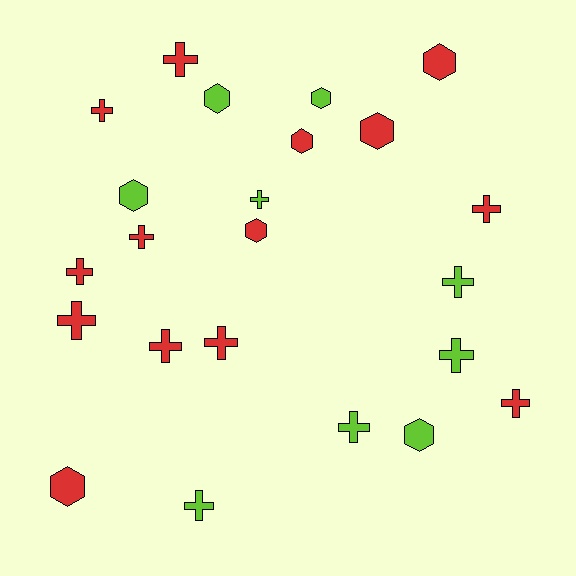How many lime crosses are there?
There are 5 lime crosses.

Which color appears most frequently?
Red, with 14 objects.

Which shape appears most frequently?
Cross, with 14 objects.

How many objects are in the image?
There are 23 objects.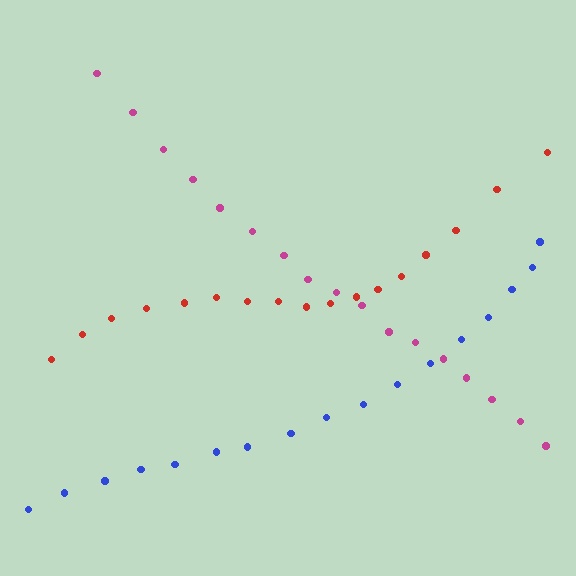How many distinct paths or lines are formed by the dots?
There are 3 distinct paths.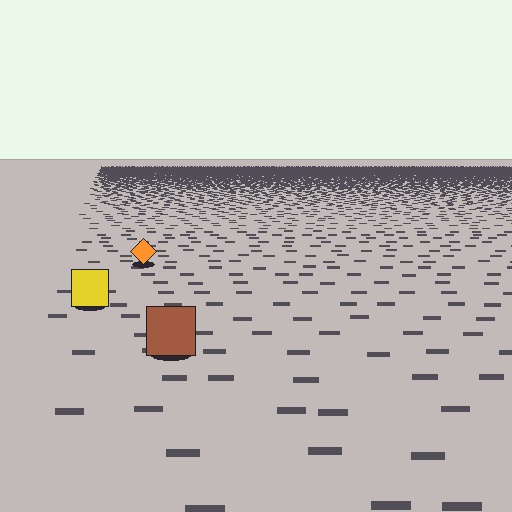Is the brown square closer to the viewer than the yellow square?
Yes. The brown square is closer — you can tell from the texture gradient: the ground texture is coarser near it.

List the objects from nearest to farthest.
From nearest to farthest: the brown square, the yellow square, the orange diamond.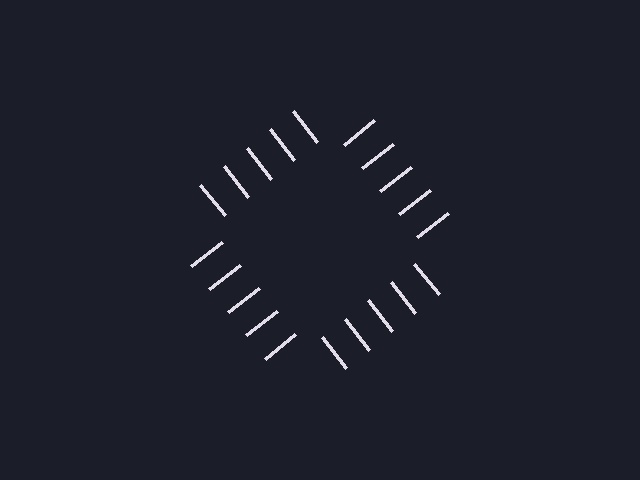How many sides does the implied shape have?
4 sides — the line-ends trace a square.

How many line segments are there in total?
20 — 5 along each of the 4 edges.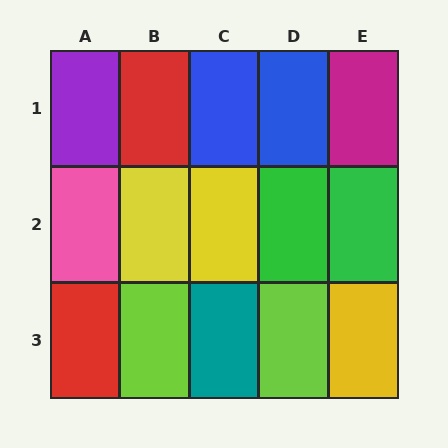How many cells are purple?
1 cell is purple.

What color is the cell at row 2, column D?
Green.